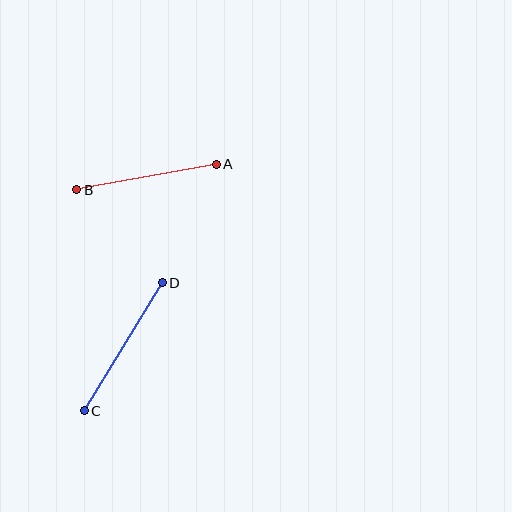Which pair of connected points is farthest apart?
Points C and D are farthest apart.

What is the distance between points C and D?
The distance is approximately 150 pixels.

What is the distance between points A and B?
The distance is approximately 142 pixels.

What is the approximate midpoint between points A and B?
The midpoint is at approximately (146, 177) pixels.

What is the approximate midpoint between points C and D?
The midpoint is at approximately (123, 347) pixels.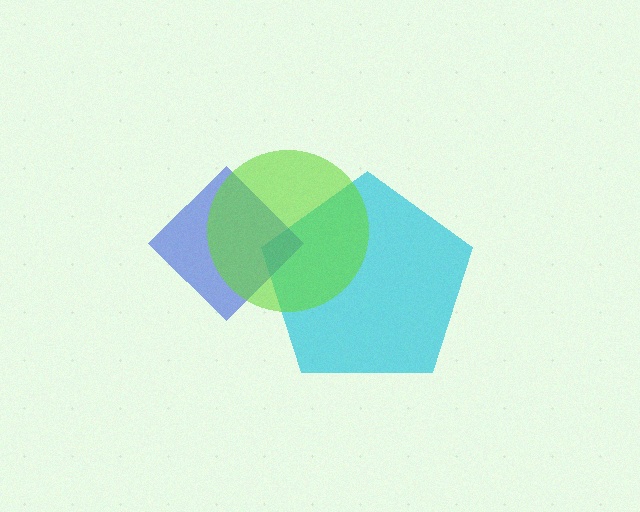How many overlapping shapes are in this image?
There are 3 overlapping shapes in the image.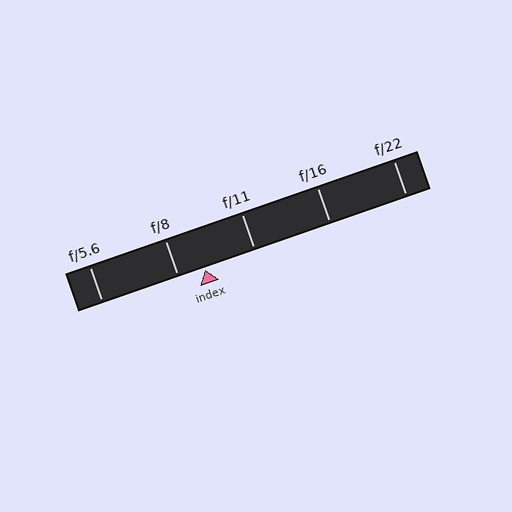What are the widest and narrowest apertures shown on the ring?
The widest aperture shown is f/5.6 and the narrowest is f/22.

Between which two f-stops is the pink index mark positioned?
The index mark is between f/8 and f/11.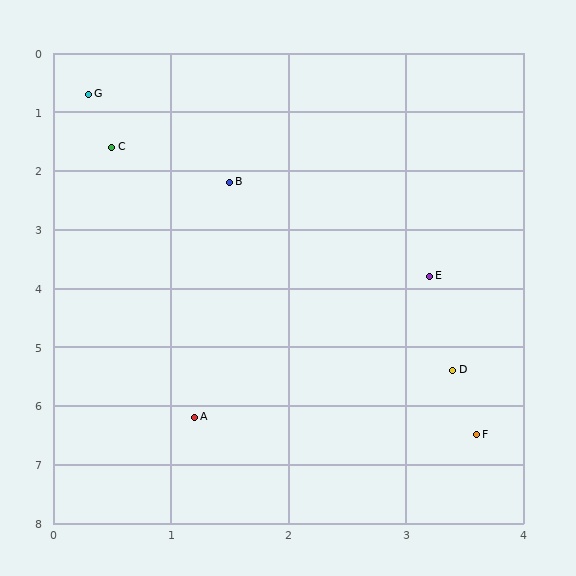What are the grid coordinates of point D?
Point D is at approximately (3.4, 5.4).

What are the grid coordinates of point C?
Point C is at approximately (0.5, 1.6).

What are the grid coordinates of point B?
Point B is at approximately (1.5, 2.2).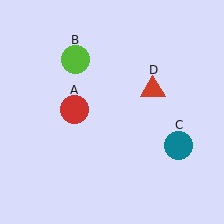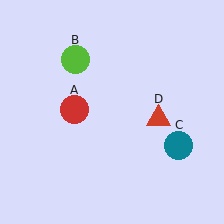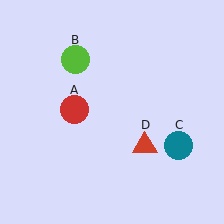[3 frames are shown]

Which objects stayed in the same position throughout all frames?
Red circle (object A) and lime circle (object B) and teal circle (object C) remained stationary.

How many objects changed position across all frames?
1 object changed position: red triangle (object D).